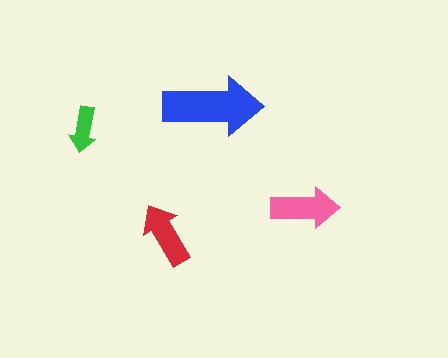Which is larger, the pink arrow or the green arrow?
The pink one.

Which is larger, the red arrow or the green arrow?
The red one.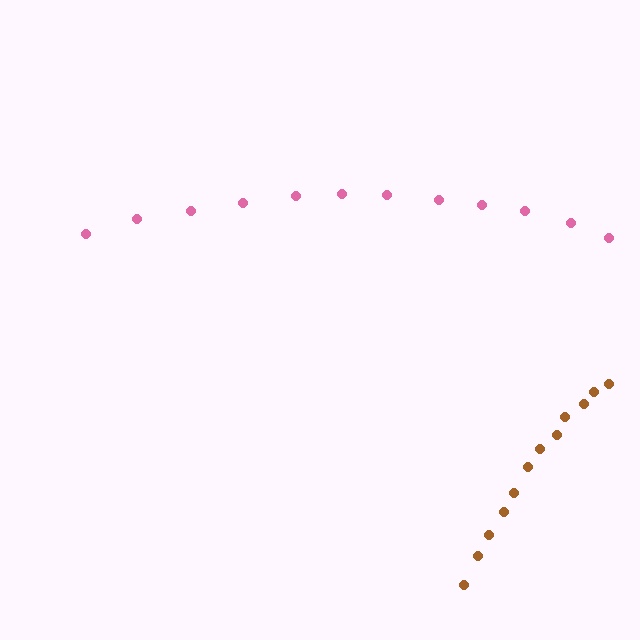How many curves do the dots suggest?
There are 2 distinct paths.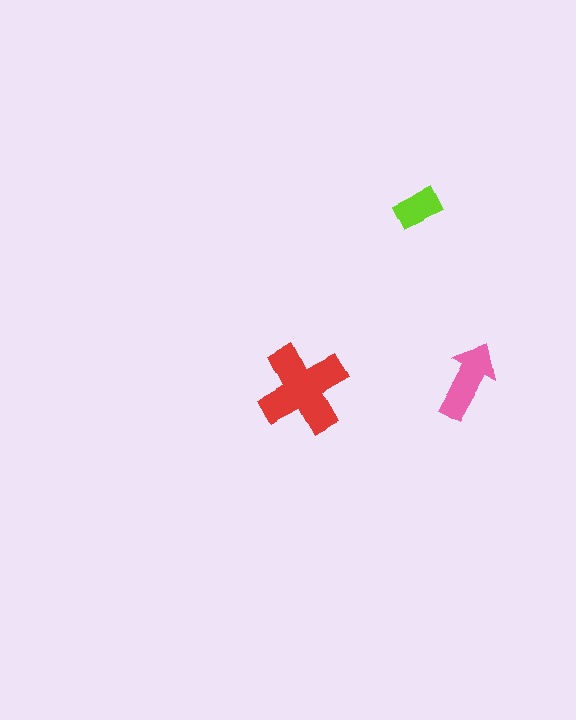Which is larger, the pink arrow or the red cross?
The red cross.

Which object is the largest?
The red cross.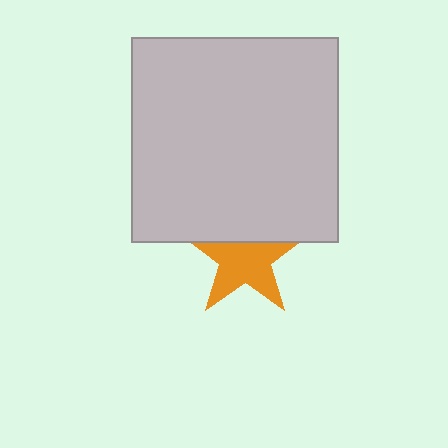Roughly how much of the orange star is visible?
Most of it is visible (roughly 68%).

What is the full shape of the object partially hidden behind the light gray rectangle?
The partially hidden object is an orange star.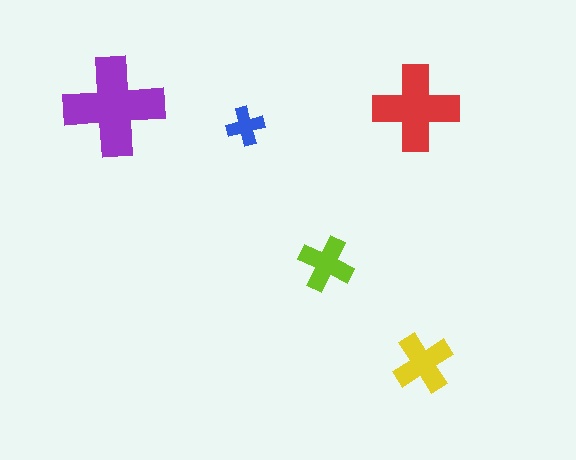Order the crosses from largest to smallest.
the purple one, the red one, the yellow one, the lime one, the blue one.